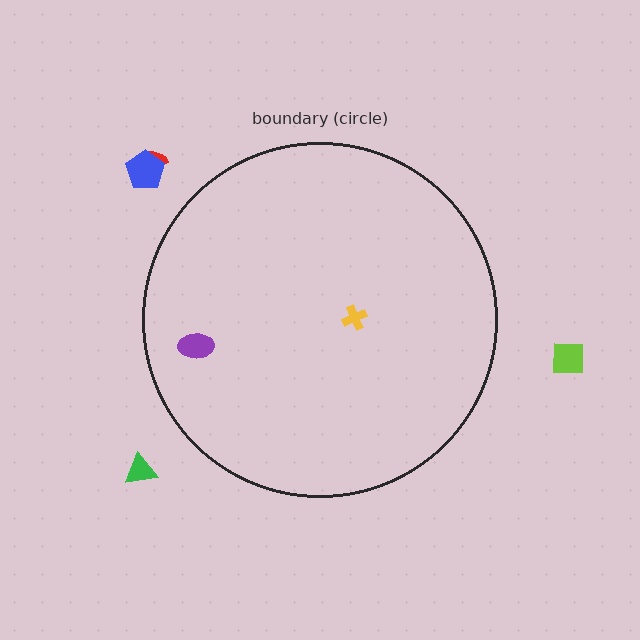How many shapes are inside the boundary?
2 inside, 4 outside.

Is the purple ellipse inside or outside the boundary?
Inside.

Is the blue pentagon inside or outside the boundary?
Outside.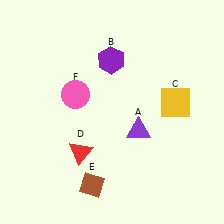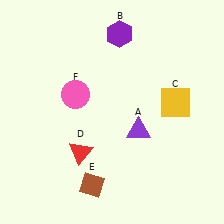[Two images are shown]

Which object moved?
The purple hexagon (B) moved up.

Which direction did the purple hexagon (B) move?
The purple hexagon (B) moved up.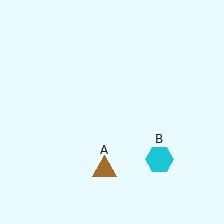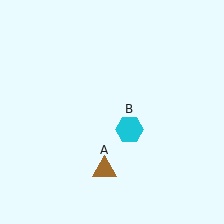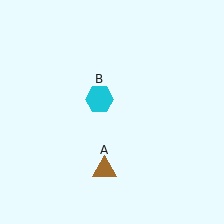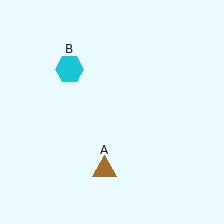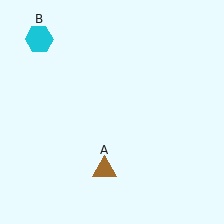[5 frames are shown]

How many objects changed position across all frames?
1 object changed position: cyan hexagon (object B).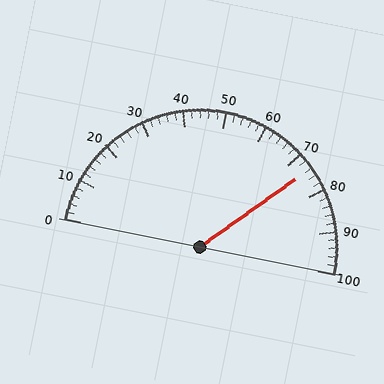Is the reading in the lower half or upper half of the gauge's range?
The reading is in the upper half of the range (0 to 100).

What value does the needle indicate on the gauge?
The needle indicates approximately 74.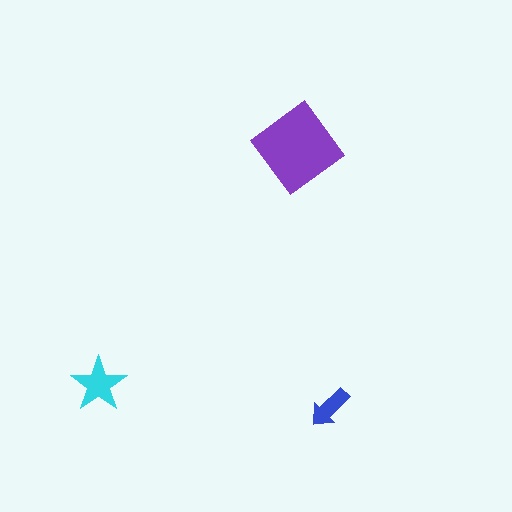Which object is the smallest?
The blue arrow.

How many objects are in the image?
There are 3 objects in the image.